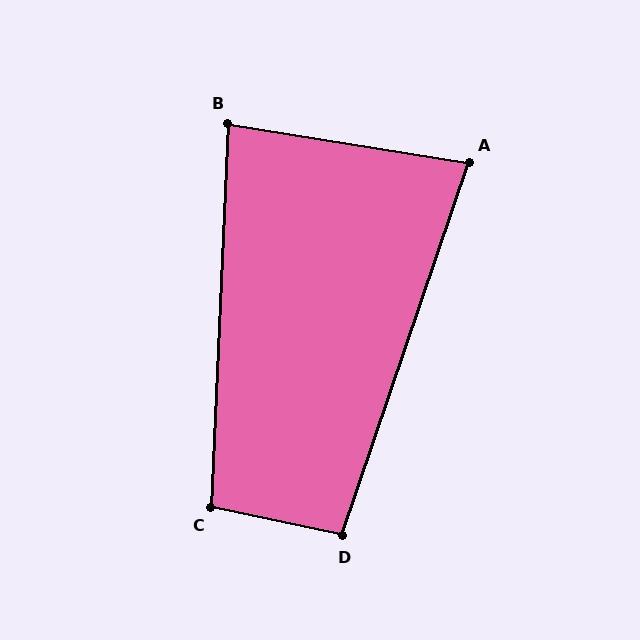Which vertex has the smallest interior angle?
A, at approximately 80 degrees.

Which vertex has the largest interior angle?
C, at approximately 100 degrees.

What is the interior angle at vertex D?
Approximately 97 degrees (obtuse).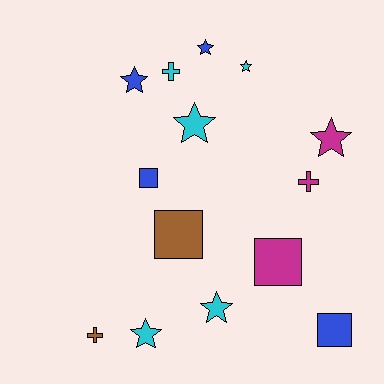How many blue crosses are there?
There are no blue crosses.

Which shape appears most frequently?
Star, with 7 objects.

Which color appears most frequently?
Cyan, with 5 objects.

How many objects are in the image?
There are 14 objects.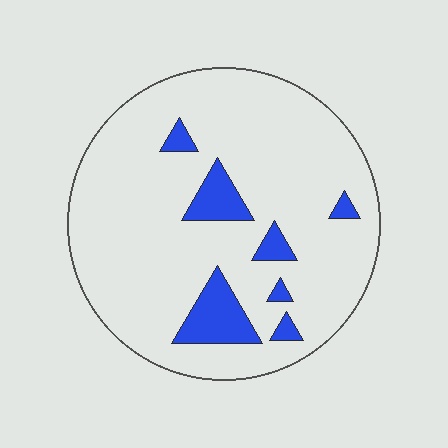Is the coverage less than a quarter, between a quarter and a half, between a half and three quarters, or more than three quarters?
Less than a quarter.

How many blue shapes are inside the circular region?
7.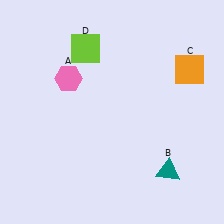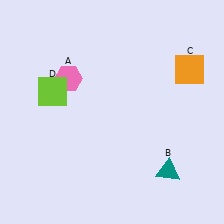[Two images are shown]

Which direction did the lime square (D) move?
The lime square (D) moved down.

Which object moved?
The lime square (D) moved down.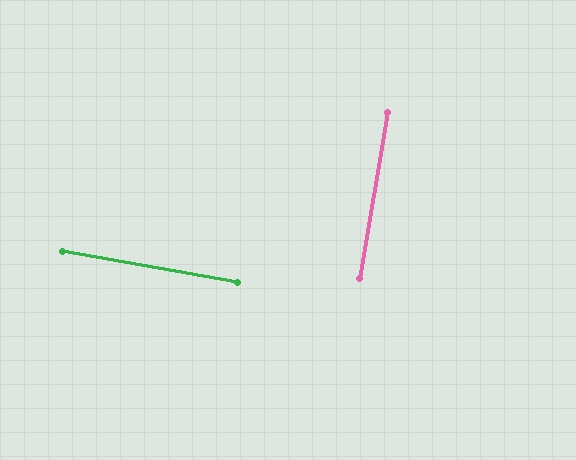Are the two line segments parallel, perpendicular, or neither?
Perpendicular — they meet at approximately 90°.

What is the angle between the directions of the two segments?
Approximately 90 degrees.